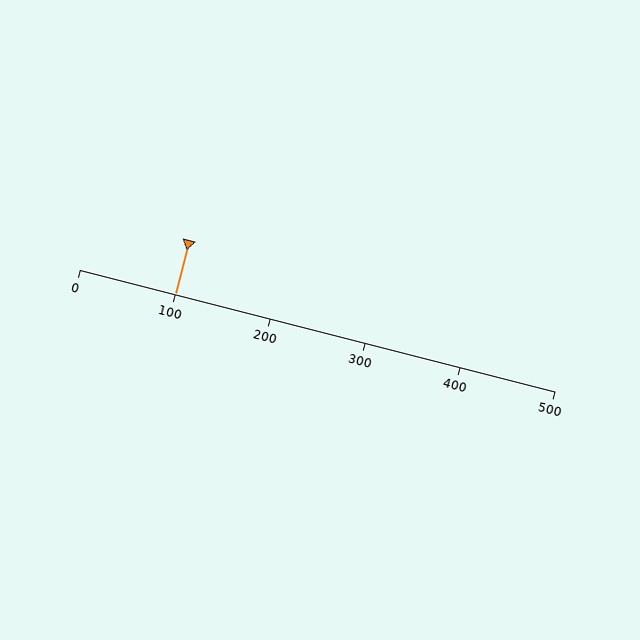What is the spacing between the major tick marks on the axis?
The major ticks are spaced 100 apart.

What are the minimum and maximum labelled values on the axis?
The axis runs from 0 to 500.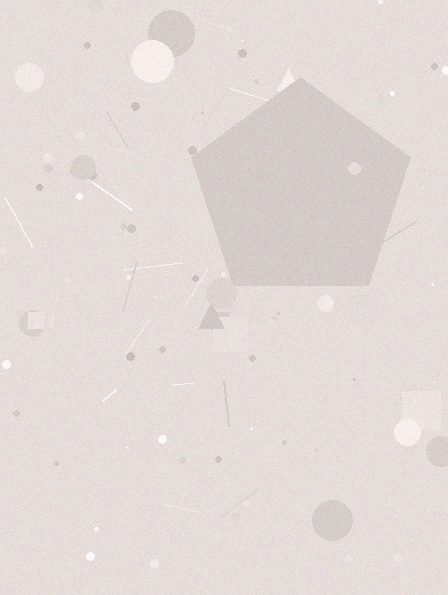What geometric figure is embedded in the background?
A pentagon is embedded in the background.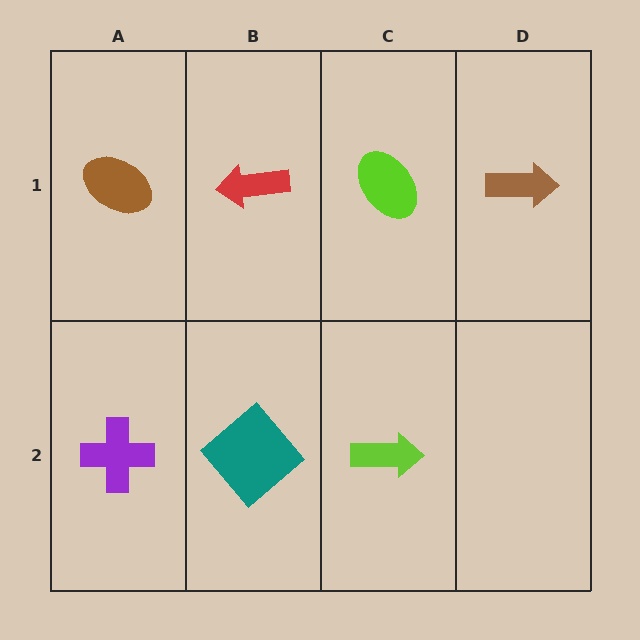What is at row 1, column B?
A red arrow.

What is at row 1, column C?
A lime ellipse.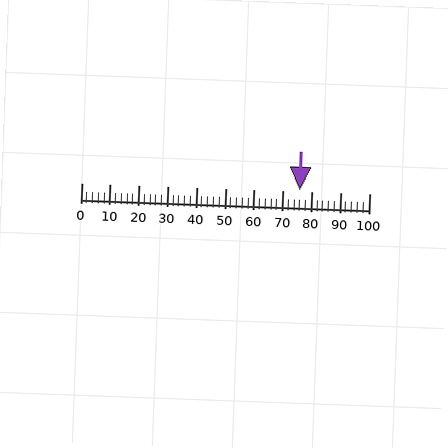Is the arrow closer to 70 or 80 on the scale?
The arrow is closer to 80.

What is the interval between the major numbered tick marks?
The major tick marks are spaced 10 units apart.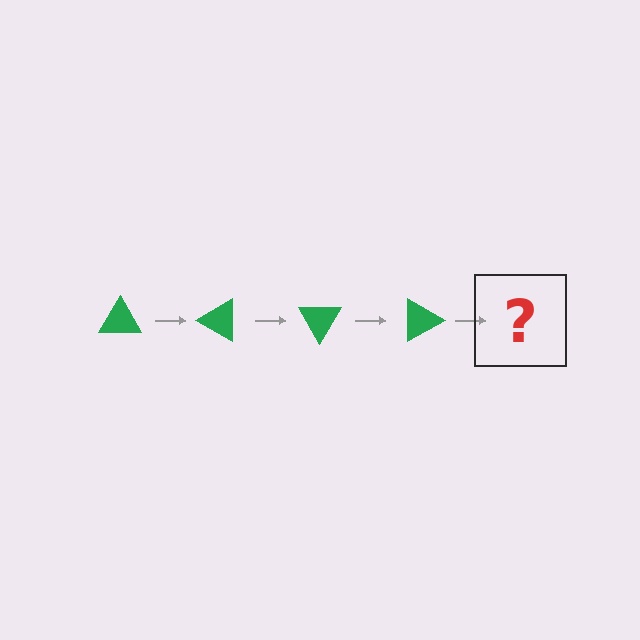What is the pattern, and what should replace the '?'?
The pattern is that the triangle rotates 30 degrees each step. The '?' should be a green triangle rotated 120 degrees.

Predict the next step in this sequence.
The next step is a green triangle rotated 120 degrees.